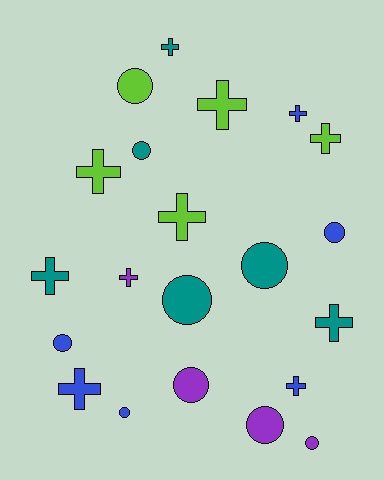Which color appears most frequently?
Teal, with 6 objects.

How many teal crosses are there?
There are 3 teal crosses.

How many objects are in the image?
There are 21 objects.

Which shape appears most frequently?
Cross, with 11 objects.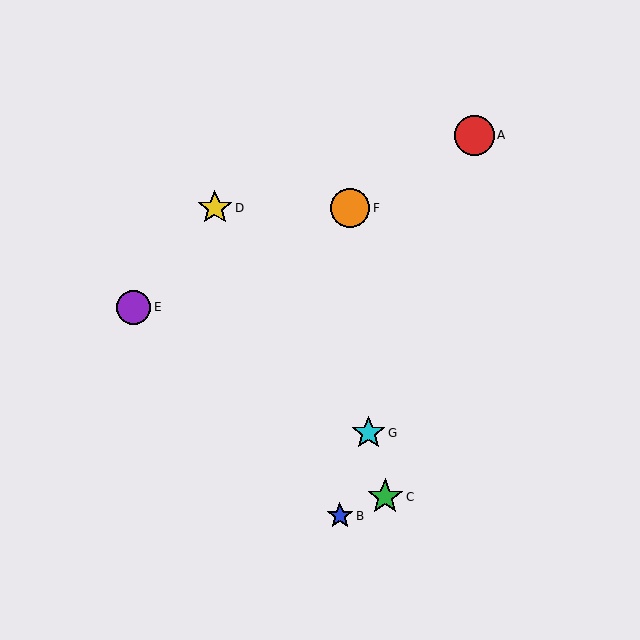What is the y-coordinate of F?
Object F is at y≈208.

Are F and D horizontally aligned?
Yes, both are at y≈208.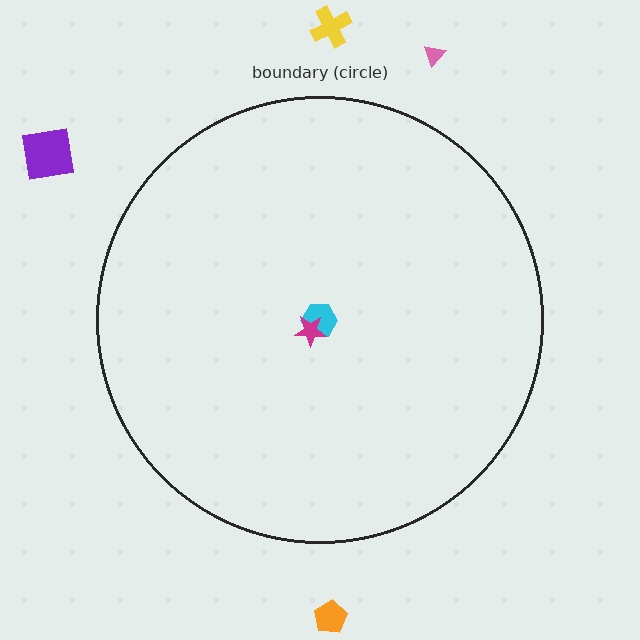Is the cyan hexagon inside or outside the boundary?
Inside.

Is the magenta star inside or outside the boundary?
Inside.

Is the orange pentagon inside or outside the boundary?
Outside.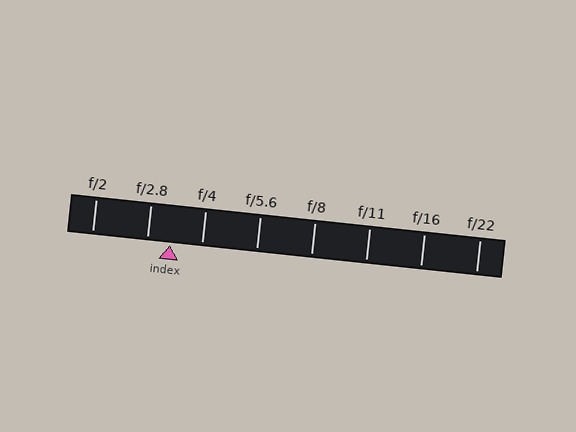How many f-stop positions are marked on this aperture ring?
There are 8 f-stop positions marked.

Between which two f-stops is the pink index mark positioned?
The index mark is between f/2.8 and f/4.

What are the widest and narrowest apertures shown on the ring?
The widest aperture shown is f/2 and the narrowest is f/22.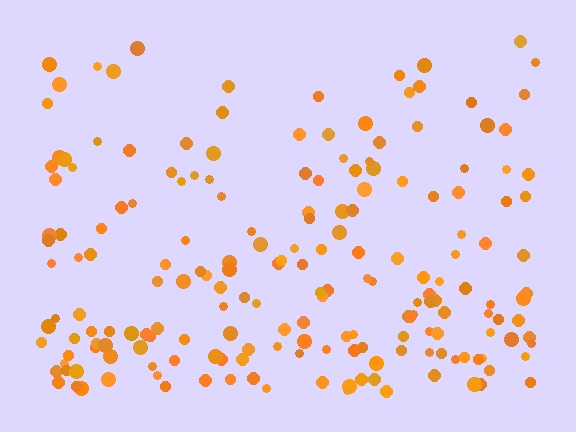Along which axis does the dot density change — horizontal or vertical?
Vertical.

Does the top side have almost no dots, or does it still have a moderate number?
Still a moderate number, just noticeably fewer than the bottom.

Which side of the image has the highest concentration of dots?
The bottom.